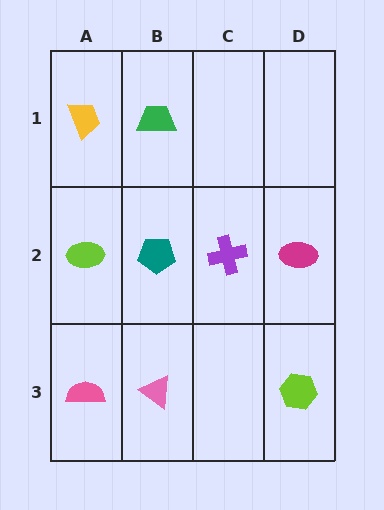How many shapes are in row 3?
3 shapes.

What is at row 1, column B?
A green trapezoid.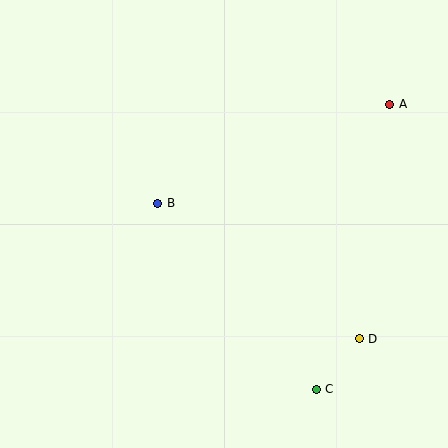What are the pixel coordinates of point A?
Point A is at (390, 104).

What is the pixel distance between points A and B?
The distance between A and B is 252 pixels.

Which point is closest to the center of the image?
Point B at (158, 203) is closest to the center.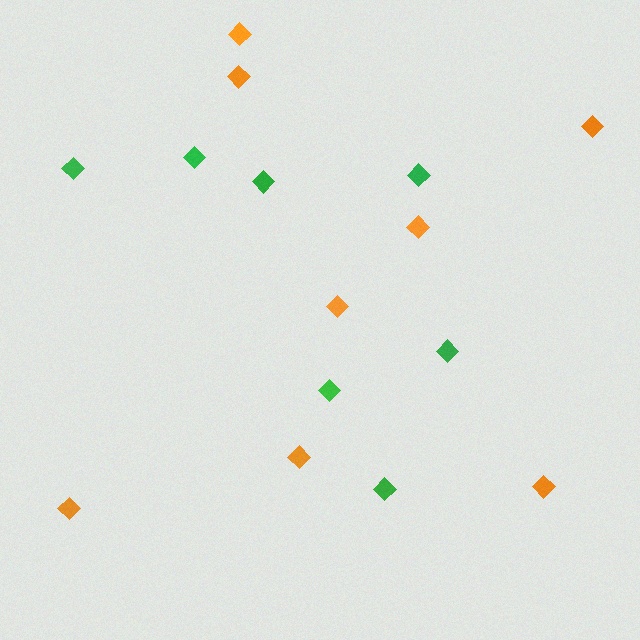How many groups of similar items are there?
There are 2 groups: one group of green diamonds (7) and one group of orange diamonds (8).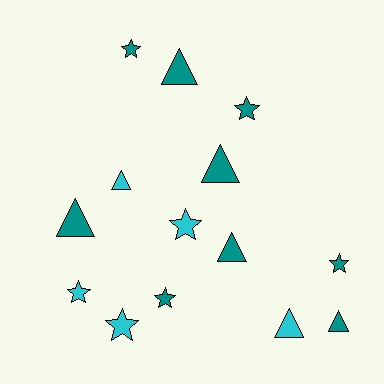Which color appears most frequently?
Teal, with 9 objects.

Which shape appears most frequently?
Star, with 7 objects.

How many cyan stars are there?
There are 3 cyan stars.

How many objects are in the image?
There are 14 objects.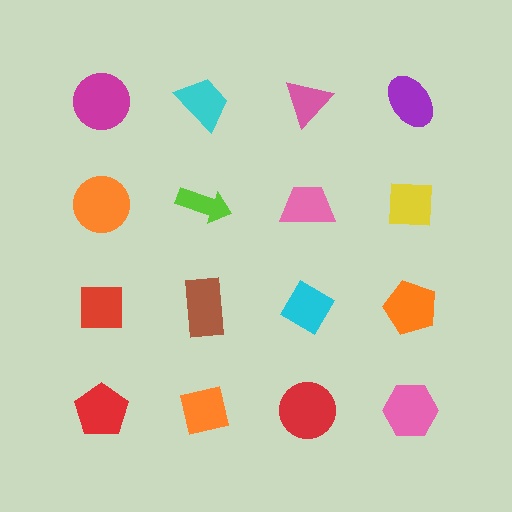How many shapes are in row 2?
4 shapes.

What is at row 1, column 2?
A cyan trapezoid.